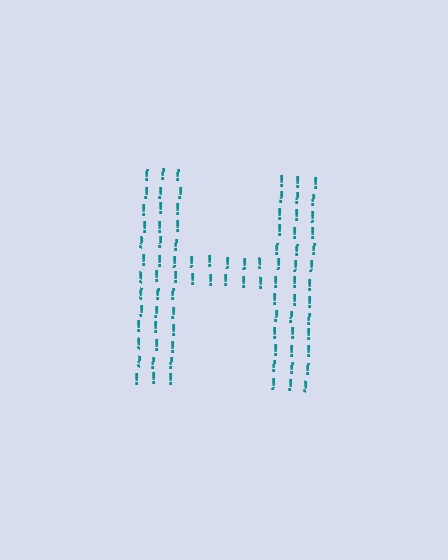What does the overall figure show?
The overall figure shows the letter H.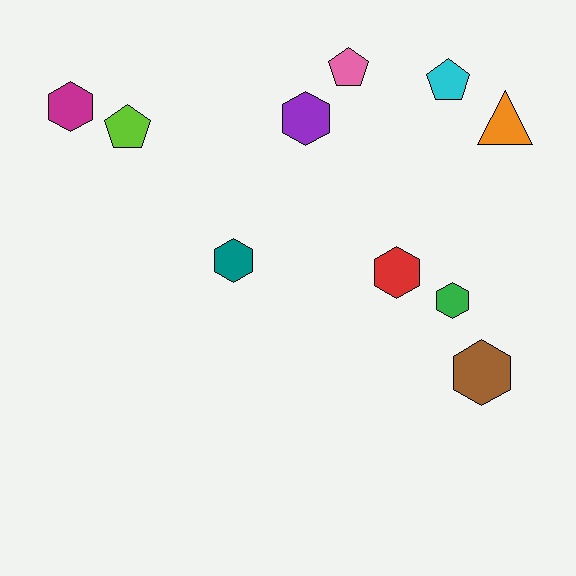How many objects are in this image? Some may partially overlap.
There are 10 objects.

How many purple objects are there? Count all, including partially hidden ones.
There is 1 purple object.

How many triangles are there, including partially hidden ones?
There is 1 triangle.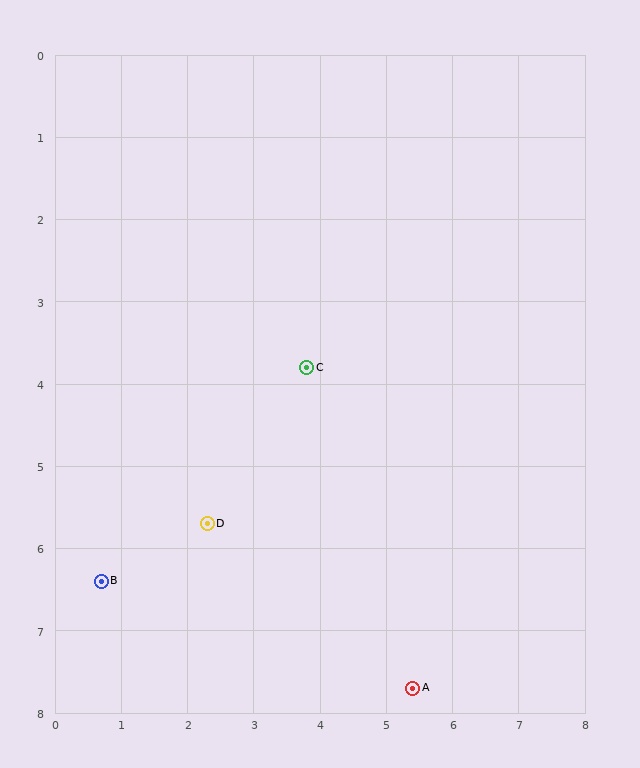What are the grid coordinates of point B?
Point B is at approximately (0.7, 6.4).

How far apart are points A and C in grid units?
Points A and C are about 4.2 grid units apart.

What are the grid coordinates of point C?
Point C is at approximately (3.8, 3.8).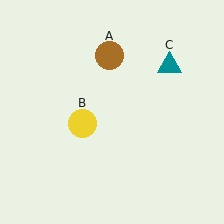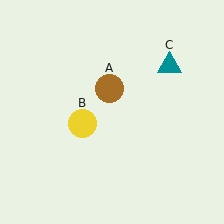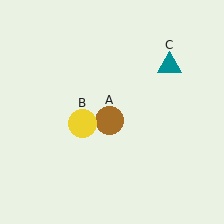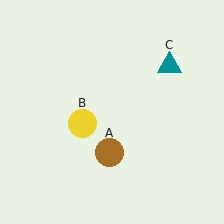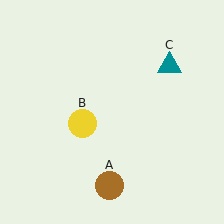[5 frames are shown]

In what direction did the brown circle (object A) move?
The brown circle (object A) moved down.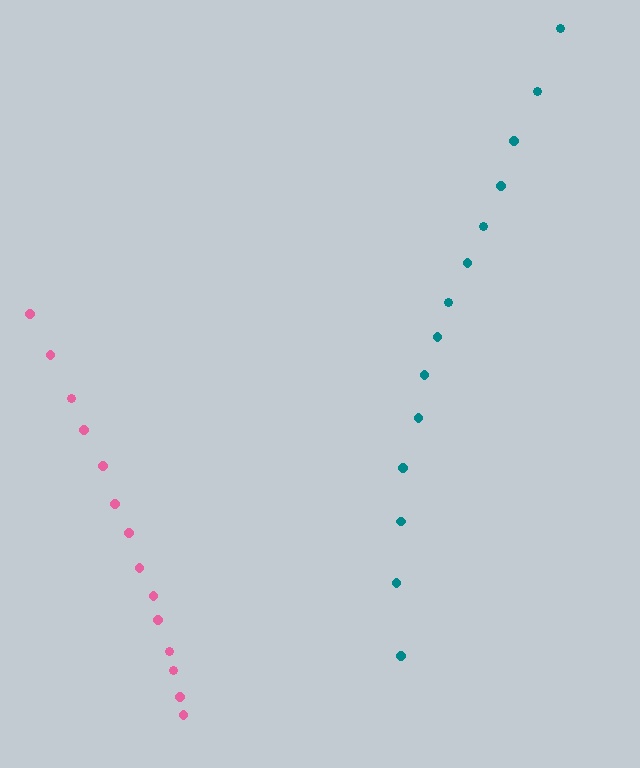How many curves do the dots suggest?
There are 2 distinct paths.